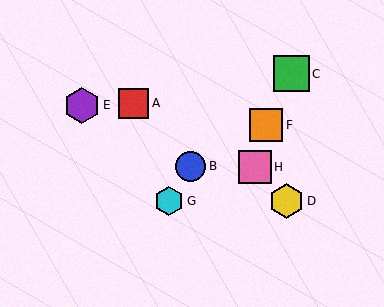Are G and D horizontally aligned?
Yes, both are at y≈201.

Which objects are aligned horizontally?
Objects D, G are aligned horizontally.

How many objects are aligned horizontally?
2 objects (D, G) are aligned horizontally.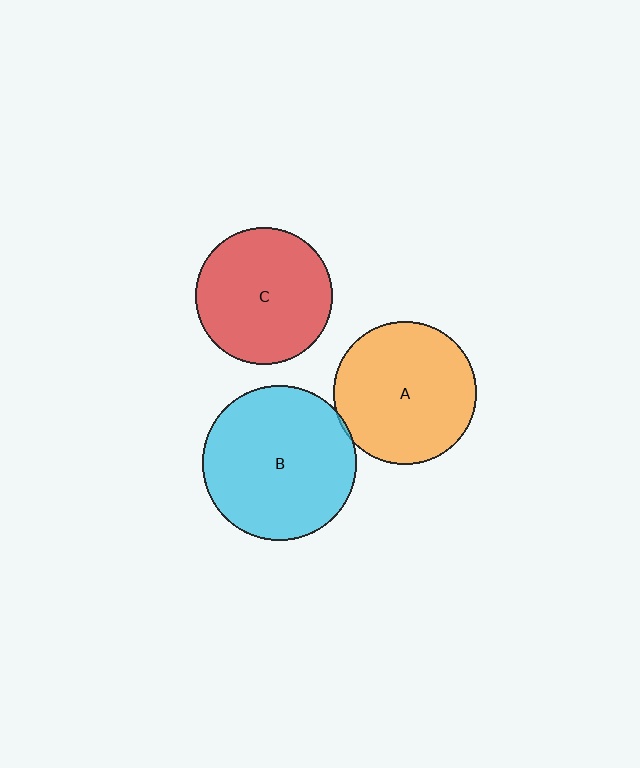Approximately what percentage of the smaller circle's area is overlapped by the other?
Approximately 5%.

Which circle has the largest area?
Circle B (cyan).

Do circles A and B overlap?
Yes.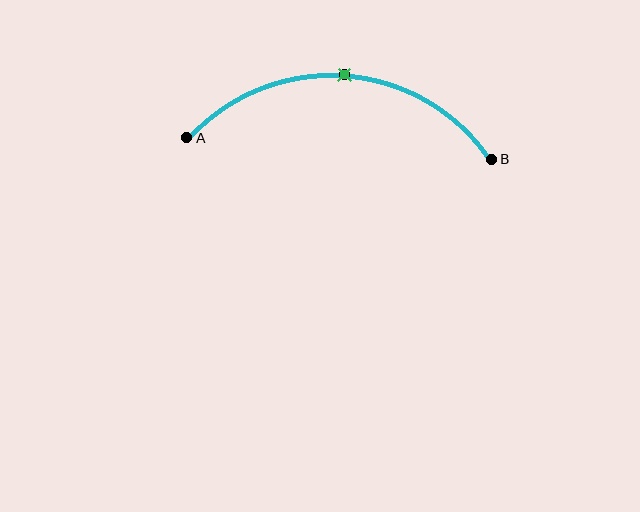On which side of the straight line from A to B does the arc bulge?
The arc bulges above the straight line connecting A and B.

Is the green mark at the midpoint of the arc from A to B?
Yes. The green mark lies on the arc at equal arc-length from both A and B — it is the arc midpoint.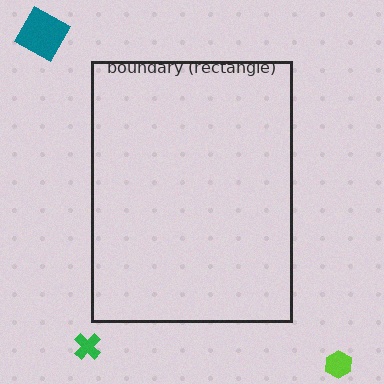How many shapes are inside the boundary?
0 inside, 3 outside.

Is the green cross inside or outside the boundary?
Outside.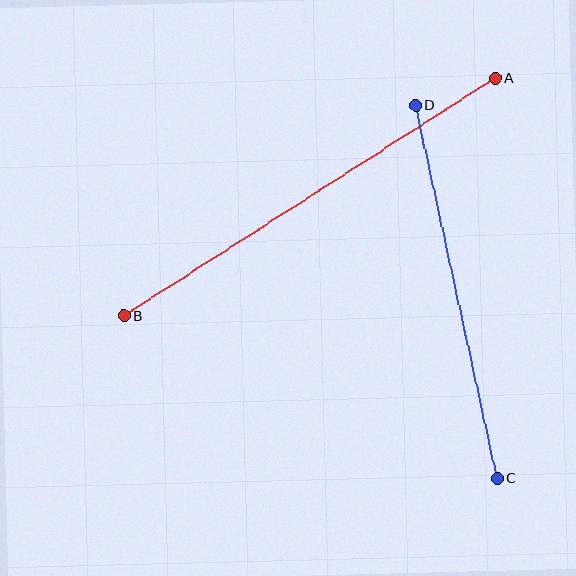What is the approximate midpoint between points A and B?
The midpoint is at approximately (310, 197) pixels.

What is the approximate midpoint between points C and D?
The midpoint is at approximately (456, 292) pixels.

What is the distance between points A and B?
The distance is approximately 441 pixels.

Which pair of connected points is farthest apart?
Points A and B are farthest apart.